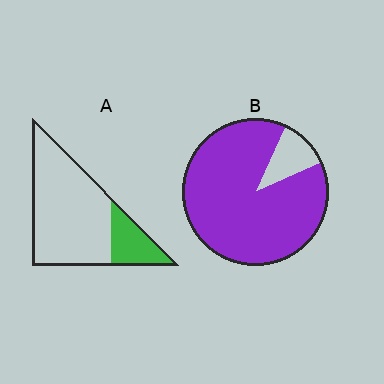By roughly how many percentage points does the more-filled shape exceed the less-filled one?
By roughly 65 percentage points (B over A).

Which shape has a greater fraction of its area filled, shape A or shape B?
Shape B.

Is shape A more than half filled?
No.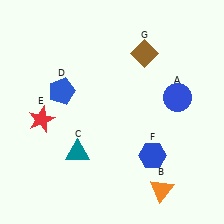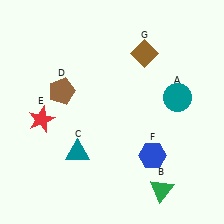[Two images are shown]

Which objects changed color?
A changed from blue to teal. B changed from orange to green. D changed from blue to brown.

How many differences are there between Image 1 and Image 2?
There are 3 differences between the two images.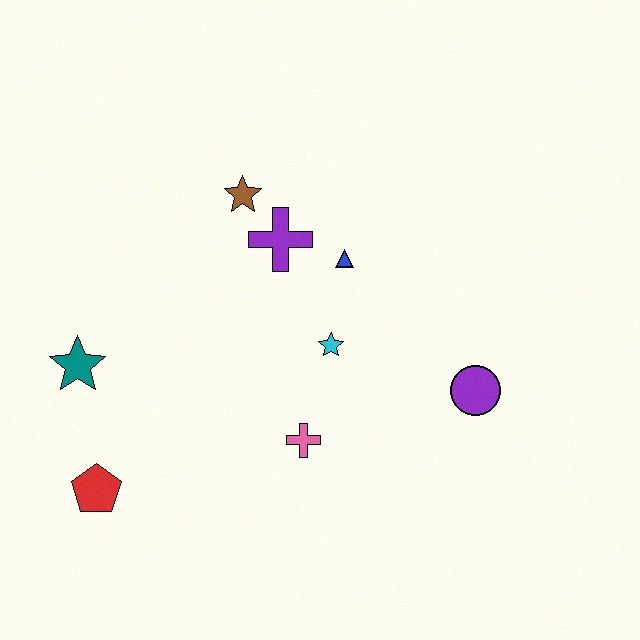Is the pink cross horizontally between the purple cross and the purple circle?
Yes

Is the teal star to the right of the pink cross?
No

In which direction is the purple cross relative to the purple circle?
The purple cross is to the left of the purple circle.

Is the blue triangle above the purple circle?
Yes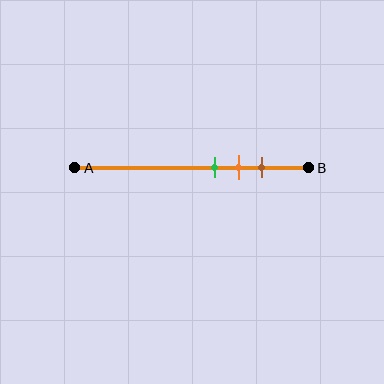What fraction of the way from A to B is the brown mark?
The brown mark is approximately 80% (0.8) of the way from A to B.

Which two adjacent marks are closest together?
The green and orange marks are the closest adjacent pair.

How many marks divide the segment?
There are 3 marks dividing the segment.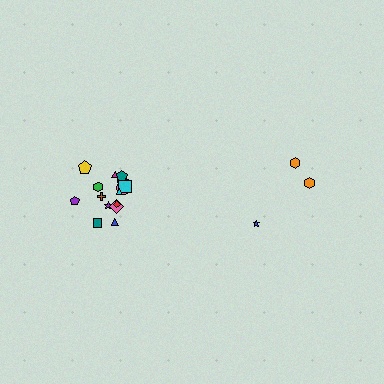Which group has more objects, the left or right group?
The left group.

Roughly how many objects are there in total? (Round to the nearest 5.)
Roughly 20 objects in total.